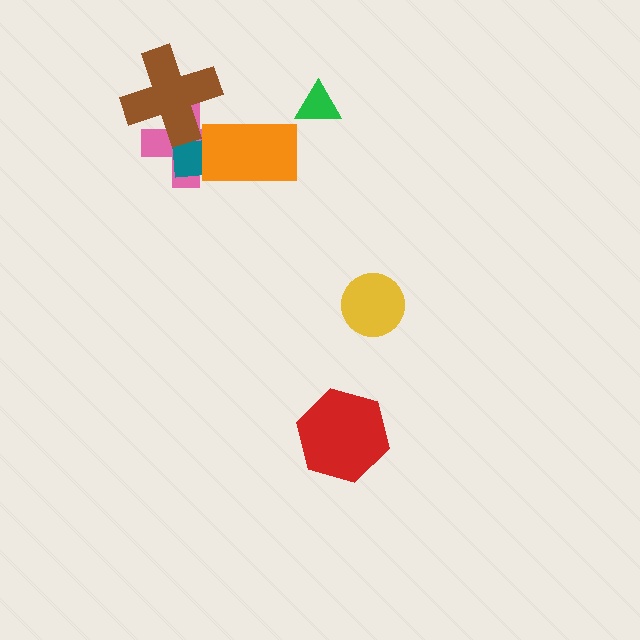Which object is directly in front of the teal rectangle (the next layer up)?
The brown cross is directly in front of the teal rectangle.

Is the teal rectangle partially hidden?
Yes, it is partially covered by another shape.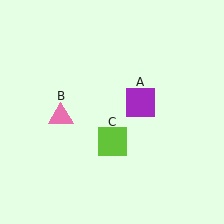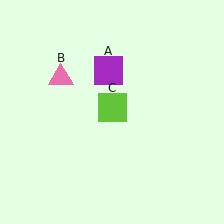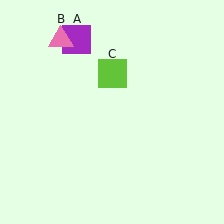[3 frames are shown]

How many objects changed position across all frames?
3 objects changed position: purple square (object A), pink triangle (object B), lime square (object C).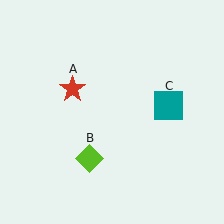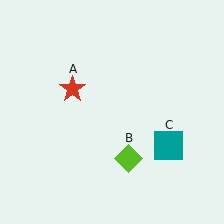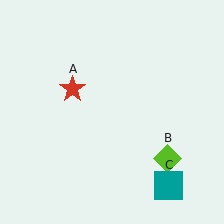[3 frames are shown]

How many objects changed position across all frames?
2 objects changed position: lime diamond (object B), teal square (object C).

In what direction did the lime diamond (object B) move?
The lime diamond (object B) moved right.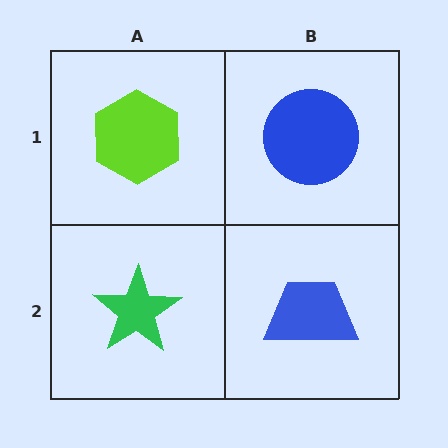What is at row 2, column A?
A green star.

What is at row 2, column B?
A blue trapezoid.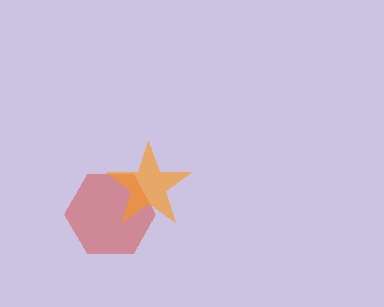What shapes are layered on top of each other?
The layered shapes are: a red hexagon, an orange star.